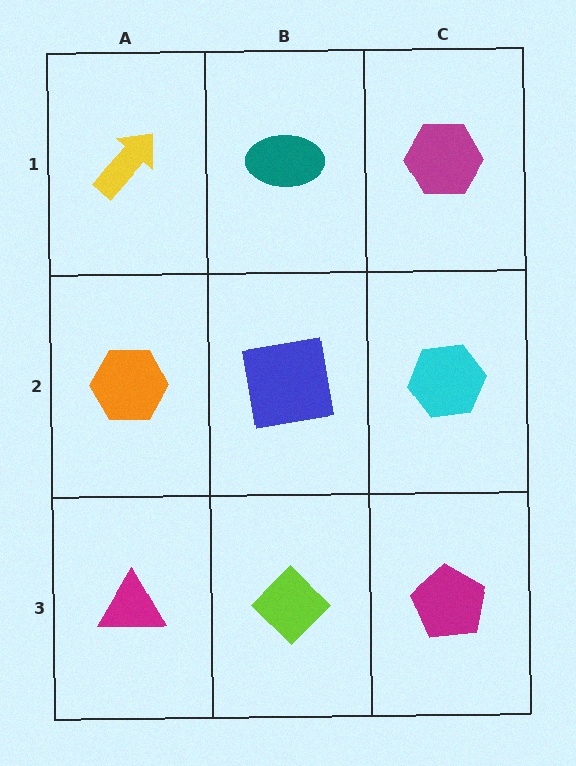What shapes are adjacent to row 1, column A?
An orange hexagon (row 2, column A), a teal ellipse (row 1, column B).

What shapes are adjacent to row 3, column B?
A blue square (row 2, column B), a magenta triangle (row 3, column A), a magenta pentagon (row 3, column C).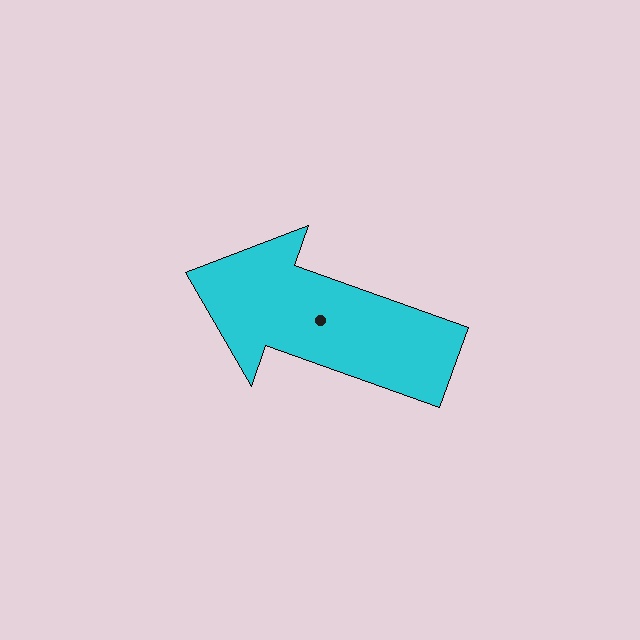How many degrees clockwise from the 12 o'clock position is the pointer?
Approximately 290 degrees.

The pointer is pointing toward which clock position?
Roughly 10 o'clock.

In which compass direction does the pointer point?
West.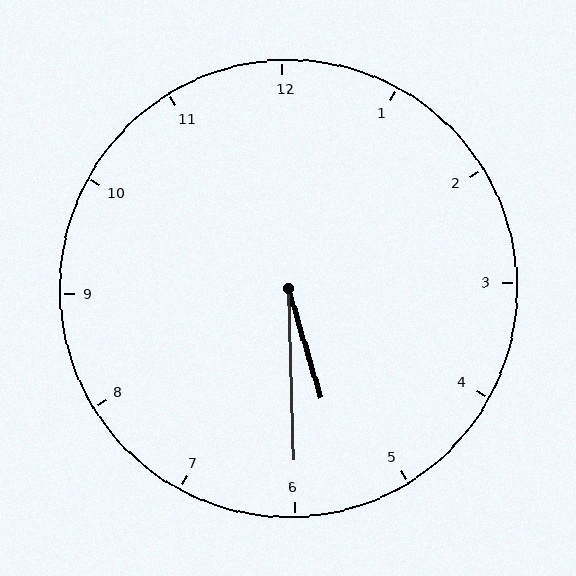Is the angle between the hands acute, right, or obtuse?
It is acute.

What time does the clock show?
5:30.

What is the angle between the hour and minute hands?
Approximately 15 degrees.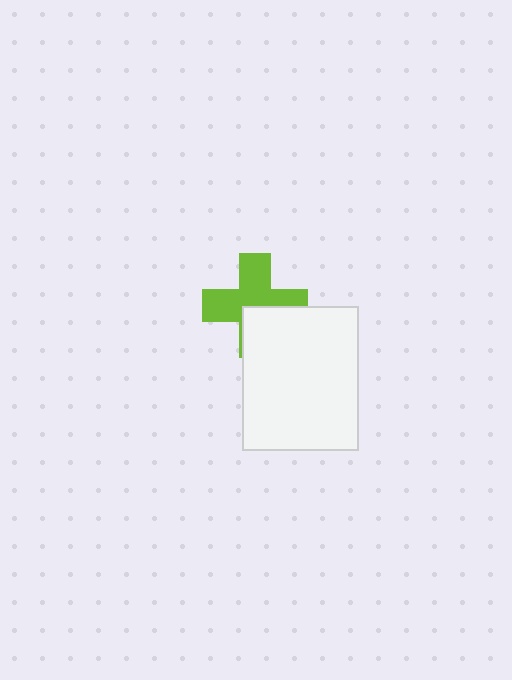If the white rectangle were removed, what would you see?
You would see the complete lime cross.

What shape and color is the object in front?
The object in front is a white rectangle.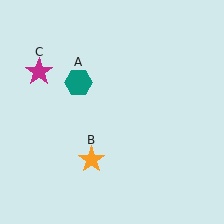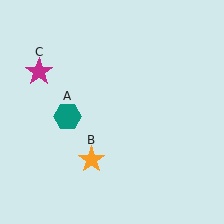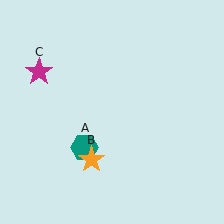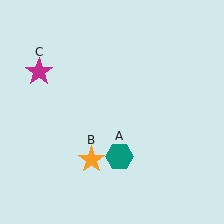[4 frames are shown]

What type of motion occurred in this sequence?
The teal hexagon (object A) rotated counterclockwise around the center of the scene.